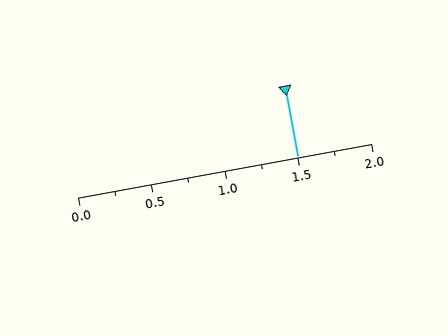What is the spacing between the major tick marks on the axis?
The major ticks are spaced 0.5 apart.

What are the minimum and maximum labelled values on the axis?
The axis runs from 0.0 to 2.0.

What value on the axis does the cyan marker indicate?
The marker indicates approximately 1.5.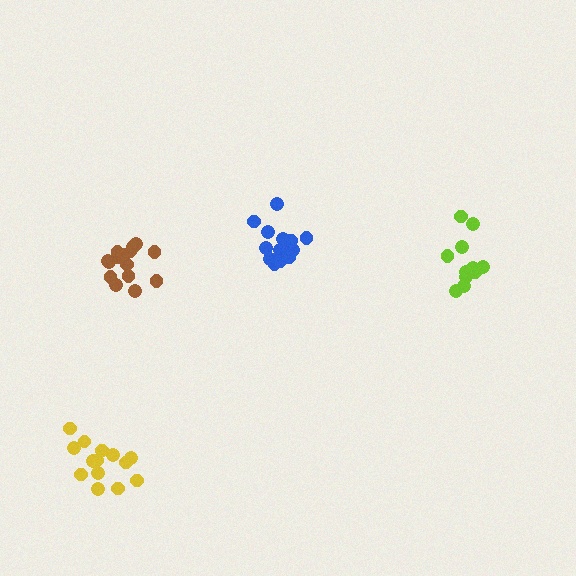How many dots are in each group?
Group 1: 14 dots, Group 2: 12 dots, Group 3: 14 dots, Group 4: 15 dots (55 total).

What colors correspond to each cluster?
The clusters are colored: yellow, lime, blue, brown.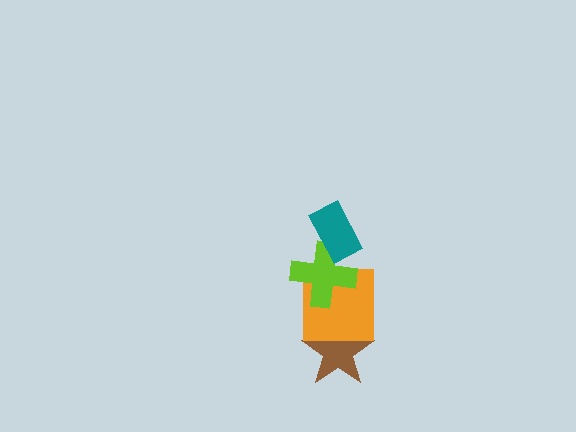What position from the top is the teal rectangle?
The teal rectangle is 1st from the top.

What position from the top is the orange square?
The orange square is 3rd from the top.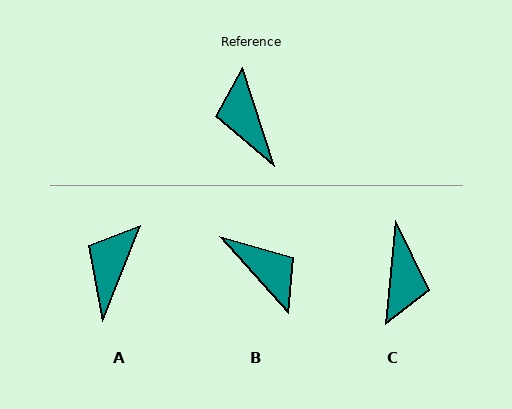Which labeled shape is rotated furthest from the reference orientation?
C, about 156 degrees away.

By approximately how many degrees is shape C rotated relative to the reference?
Approximately 156 degrees counter-clockwise.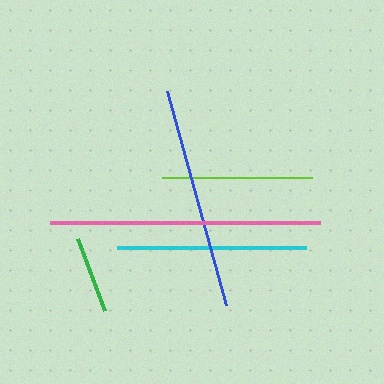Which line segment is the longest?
The pink line is the longest at approximately 270 pixels.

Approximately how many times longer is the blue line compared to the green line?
The blue line is approximately 2.9 times the length of the green line.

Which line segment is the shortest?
The green line is the shortest at approximately 77 pixels.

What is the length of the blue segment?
The blue segment is approximately 222 pixels long.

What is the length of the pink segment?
The pink segment is approximately 270 pixels long.